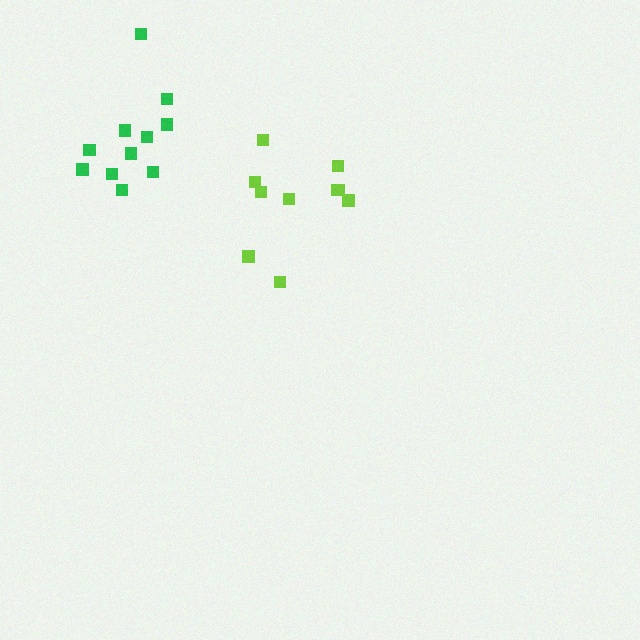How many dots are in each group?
Group 1: 10 dots, Group 2: 11 dots (21 total).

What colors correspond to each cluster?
The clusters are colored: lime, green.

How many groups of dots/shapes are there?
There are 2 groups.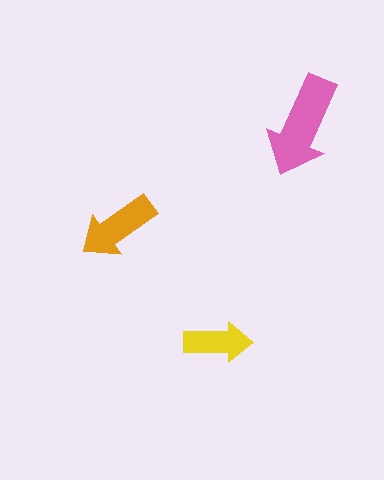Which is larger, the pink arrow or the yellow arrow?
The pink one.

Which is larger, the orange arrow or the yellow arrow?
The orange one.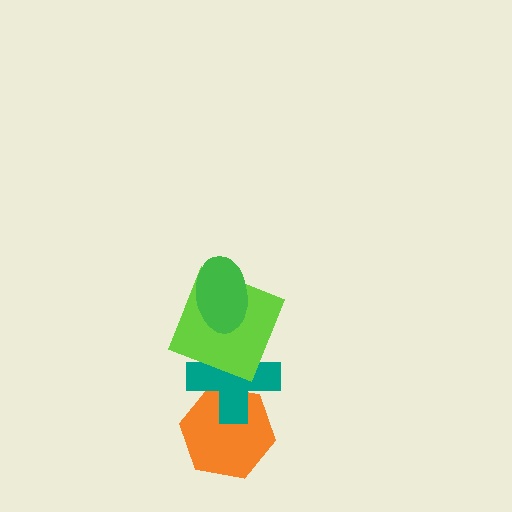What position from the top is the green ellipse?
The green ellipse is 1st from the top.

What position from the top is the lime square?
The lime square is 2nd from the top.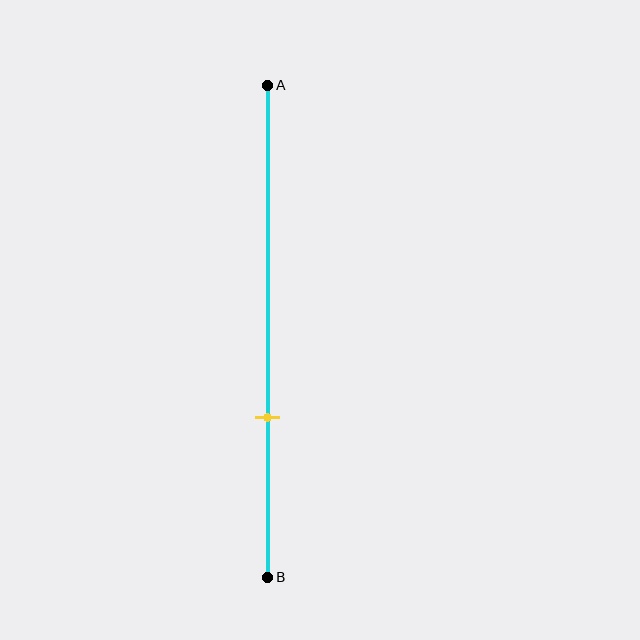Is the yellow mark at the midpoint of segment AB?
No, the mark is at about 70% from A, not at the 50% midpoint.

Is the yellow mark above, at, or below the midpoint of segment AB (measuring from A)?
The yellow mark is below the midpoint of segment AB.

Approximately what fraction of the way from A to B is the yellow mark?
The yellow mark is approximately 70% of the way from A to B.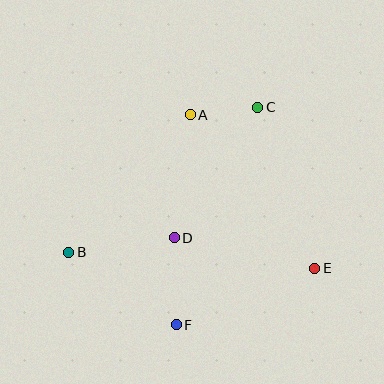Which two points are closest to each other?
Points A and C are closest to each other.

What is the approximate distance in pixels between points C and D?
The distance between C and D is approximately 155 pixels.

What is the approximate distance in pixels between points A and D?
The distance between A and D is approximately 124 pixels.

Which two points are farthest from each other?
Points B and E are farthest from each other.